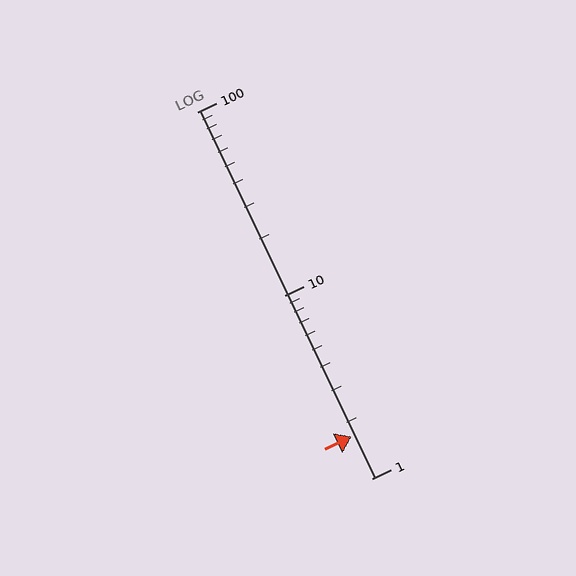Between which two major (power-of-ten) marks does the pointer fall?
The pointer is between 1 and 10.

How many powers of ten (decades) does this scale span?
The scale spans 2 decades, from 1 to 100.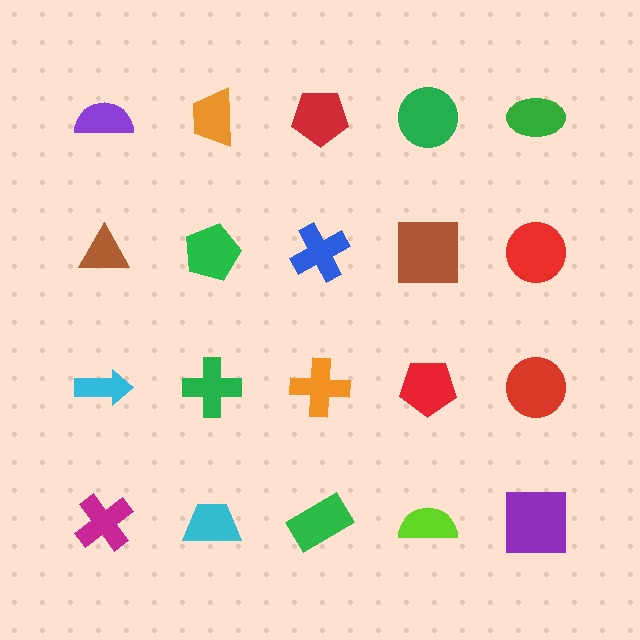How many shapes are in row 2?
5 shapes.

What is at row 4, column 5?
A purple square.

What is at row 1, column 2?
An orange trapezoid.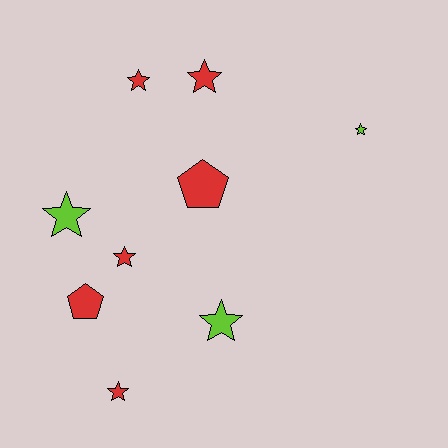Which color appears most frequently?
Red, with 6 objects.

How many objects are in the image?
There are 9 objects.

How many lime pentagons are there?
There are no lime pentagons.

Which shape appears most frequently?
Star, with 7 objects.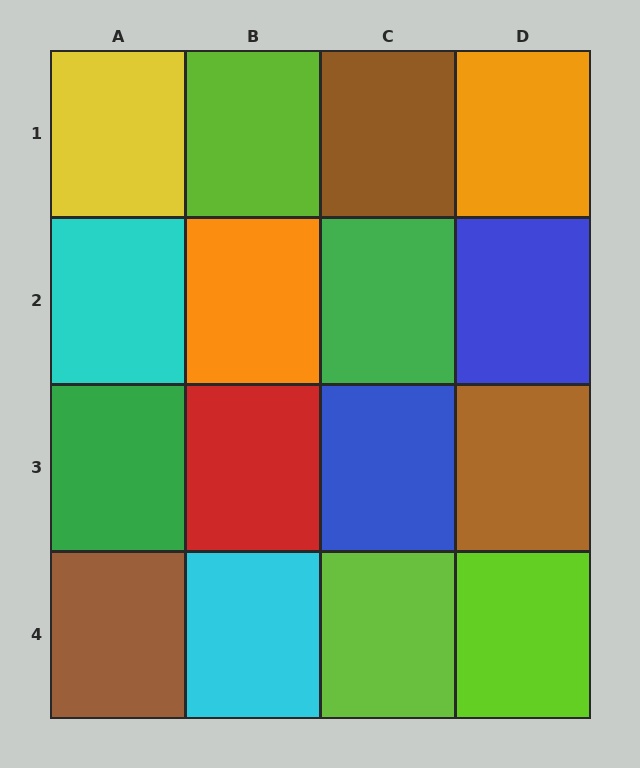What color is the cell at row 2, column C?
Green.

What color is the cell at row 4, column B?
Cyan.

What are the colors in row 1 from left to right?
Yellow, lime, brown, orange.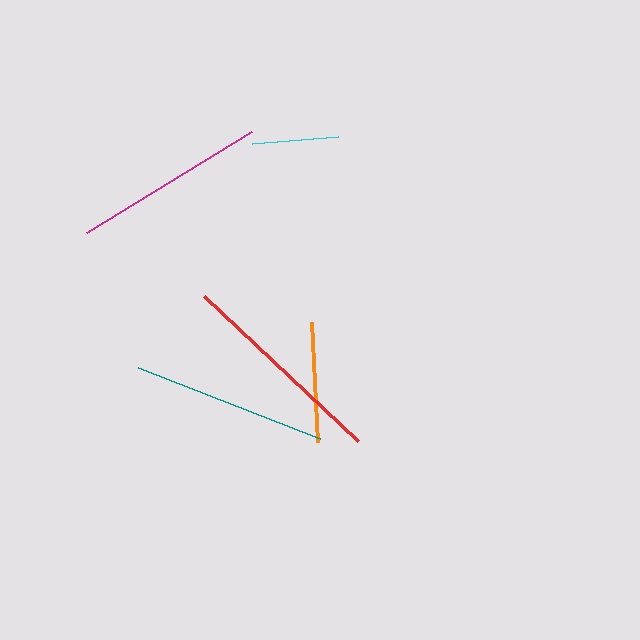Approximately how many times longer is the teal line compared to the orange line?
The teal line is approximately 1.6 times the length of the orange line.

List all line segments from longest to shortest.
From longest to shortest: red, teal, magenta, orange, cyan.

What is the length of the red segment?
The red segment is approximately 212 pixels long.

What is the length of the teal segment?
The teal segment is approximately 195 pixels long.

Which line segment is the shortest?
The cyan line is the shortest at approximately 86 pixels.